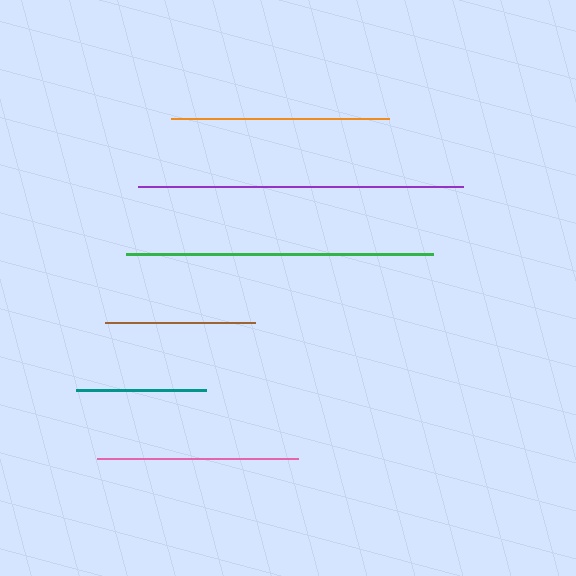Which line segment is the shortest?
The teal line is the shortest at approximately 130 pixels.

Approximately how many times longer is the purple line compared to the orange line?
The purple line is approximately 1.5 times the length of the orange line.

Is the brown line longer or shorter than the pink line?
The pink line is longer than the brown line.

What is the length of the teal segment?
The teal segment is approximately 130 pixels long.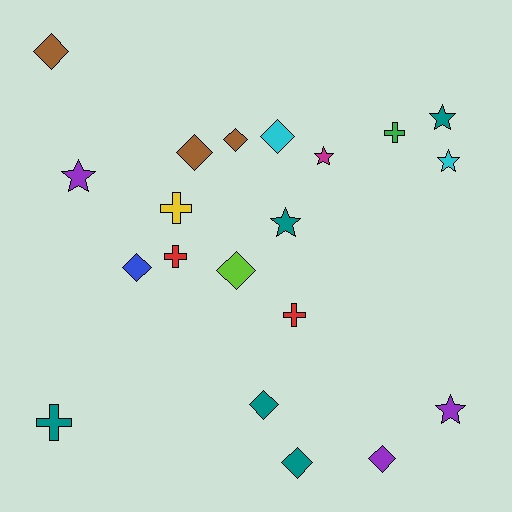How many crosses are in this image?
There are 5 crosses.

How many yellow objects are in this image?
There is 1 yellow object.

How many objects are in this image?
There are 20 objects.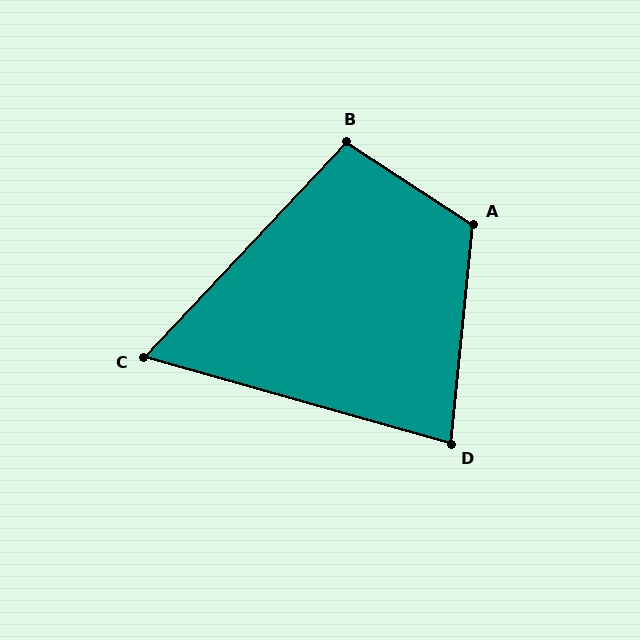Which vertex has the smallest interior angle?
C, at approximately 62 degrees.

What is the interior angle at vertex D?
Approximately 80 degrees (acute).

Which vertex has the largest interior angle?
A, at approximately 118 degrees.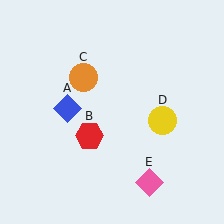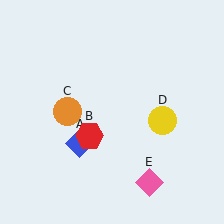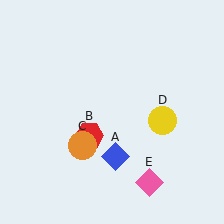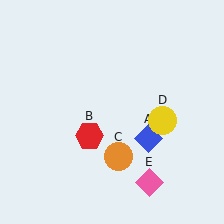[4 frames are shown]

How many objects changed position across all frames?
2 objects changed position: blue diamond (object A), orange circle (object C).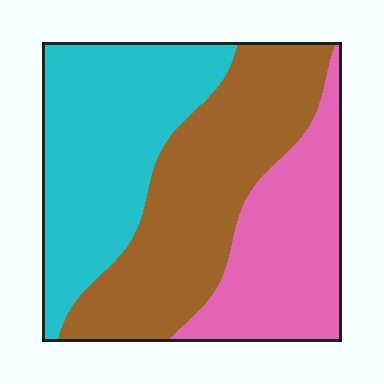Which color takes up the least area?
Pink, at roughly 25%.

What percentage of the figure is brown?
Brown takes up between a quarter and a half of the figure.